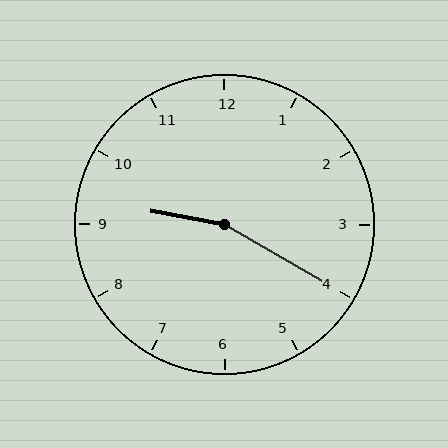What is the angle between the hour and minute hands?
Approximately 160 degrees.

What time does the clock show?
9:20.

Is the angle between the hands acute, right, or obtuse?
It is obtuse.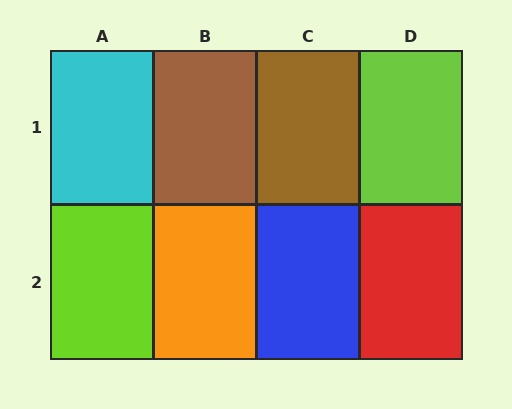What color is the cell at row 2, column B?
Orange.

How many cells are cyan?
1 cell is cyan.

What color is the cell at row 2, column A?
Lime.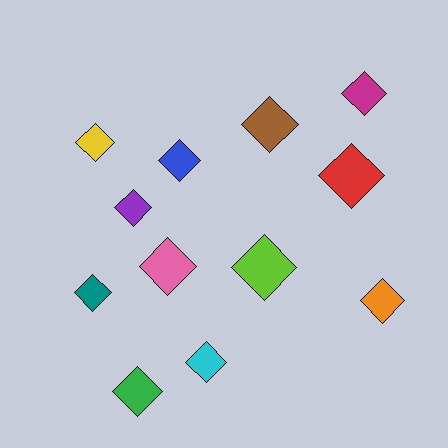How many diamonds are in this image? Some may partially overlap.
There are 12 diamonds.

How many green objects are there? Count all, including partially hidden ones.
There is 1 green object.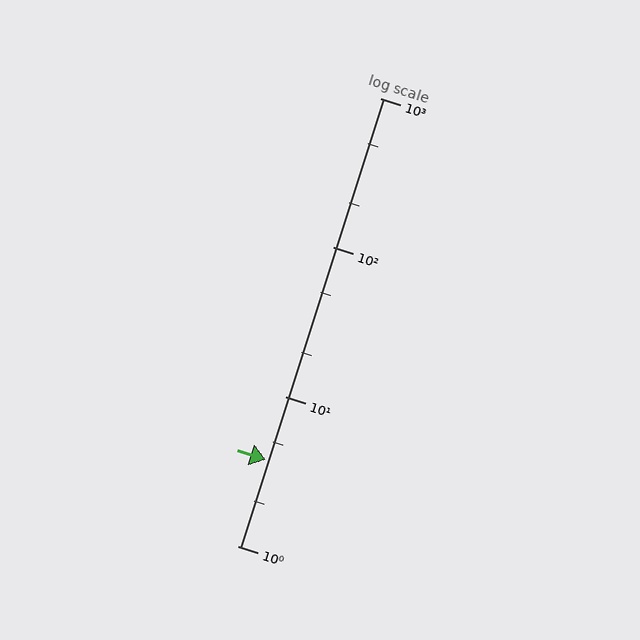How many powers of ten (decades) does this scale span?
The scale spans 3 decades, from 1 to 1000.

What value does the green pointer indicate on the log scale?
The pointer indicates approximately 3.8.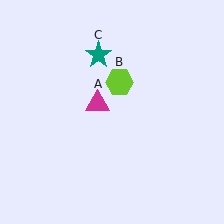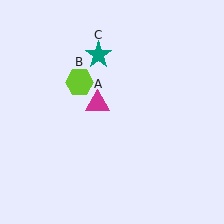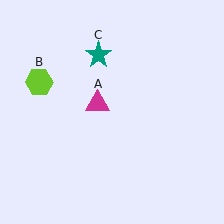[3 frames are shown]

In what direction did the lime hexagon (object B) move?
The lime hexagon (object B) moved left.